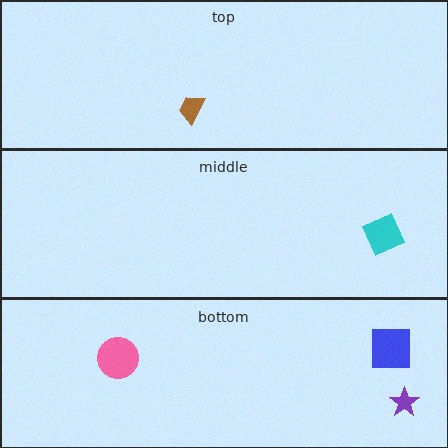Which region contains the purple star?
The bottom region.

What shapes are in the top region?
The brown trapezoid.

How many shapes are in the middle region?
1.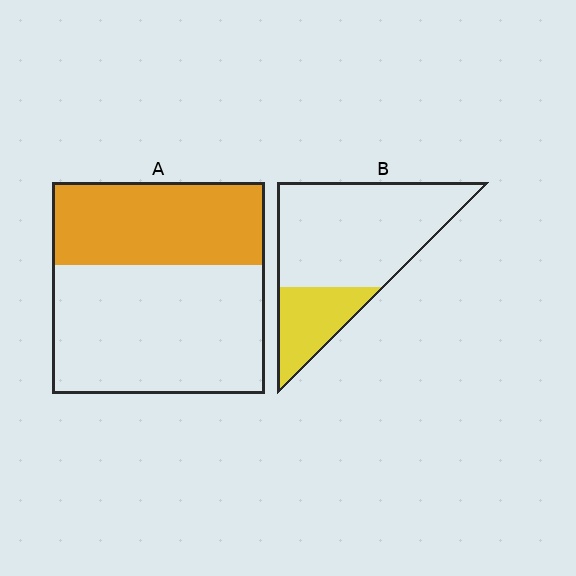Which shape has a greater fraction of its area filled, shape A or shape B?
Shape A.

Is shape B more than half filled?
No.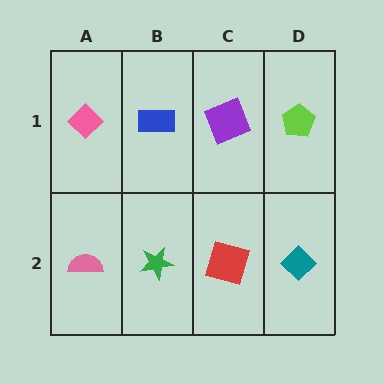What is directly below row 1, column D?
A teal diamond.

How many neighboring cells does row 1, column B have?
3.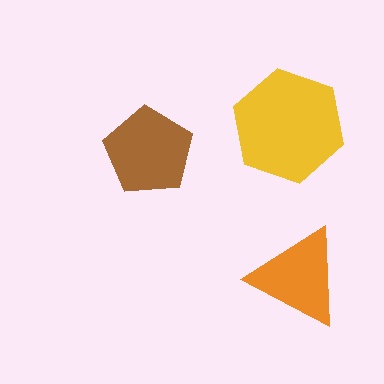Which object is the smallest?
The orange triangle.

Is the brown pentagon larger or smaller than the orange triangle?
Larger.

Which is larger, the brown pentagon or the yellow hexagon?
The yellow hexagon.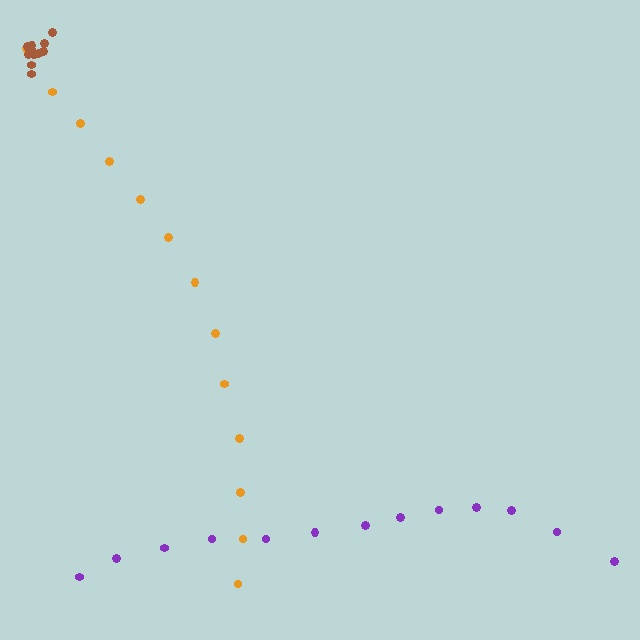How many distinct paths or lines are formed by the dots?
There are 3 distinct paths.